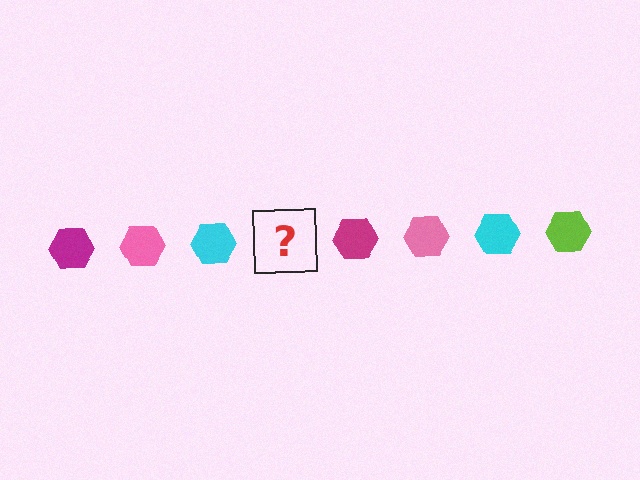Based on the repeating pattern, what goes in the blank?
The blank should be a lime hexagon.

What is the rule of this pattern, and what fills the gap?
The rule is that the pattern cycles through magenta, pink, cyan, lime hexagons. The gap should be filled with a lime hexagon.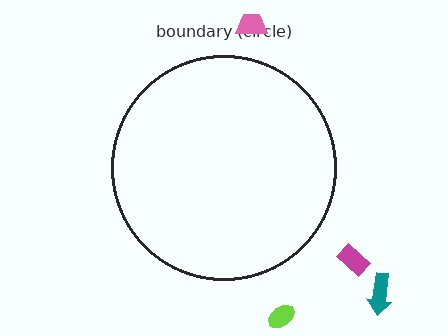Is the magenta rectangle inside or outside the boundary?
Outside.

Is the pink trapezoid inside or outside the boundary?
Outside.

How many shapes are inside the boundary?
0 inside, 4 outside.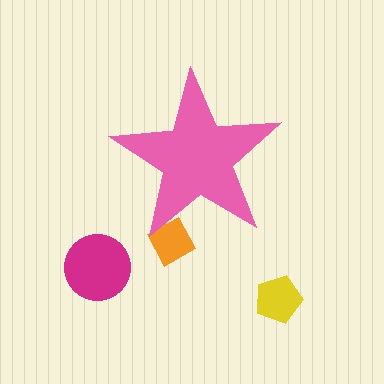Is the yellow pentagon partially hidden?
No, the yellow pentagon is fully visible.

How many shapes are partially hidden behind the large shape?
1 shape is partially hidden.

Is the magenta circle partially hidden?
No, the magenta circle is fully visible.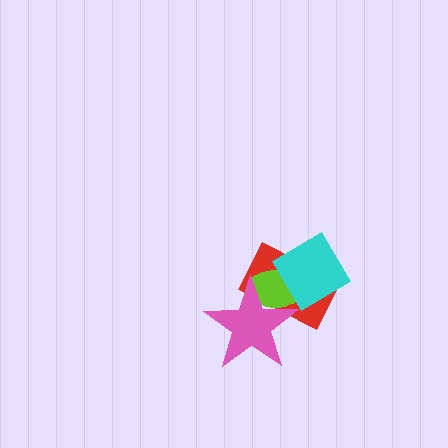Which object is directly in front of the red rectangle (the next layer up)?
The lime ellipse is directly in front of the red rectangle.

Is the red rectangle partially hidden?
Yes, it is partially covered by another shape.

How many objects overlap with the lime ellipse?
3 objects overlap with the lime ellipse.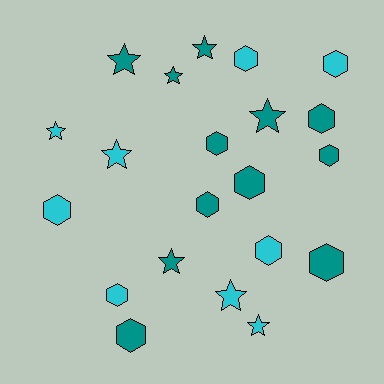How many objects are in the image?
There are 21 objects.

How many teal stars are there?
There are 5 teal stars.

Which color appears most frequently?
Teal, with 12 objects.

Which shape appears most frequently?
Hexagon, with 12 objects.